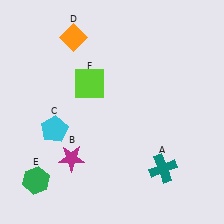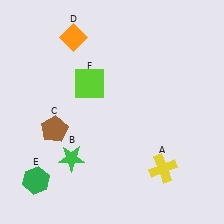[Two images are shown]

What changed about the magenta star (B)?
In Image 1, B is magenta. In Image 2, it changed to green.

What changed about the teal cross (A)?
In Image 1, A is teal. In Image 2, it changed to yellow.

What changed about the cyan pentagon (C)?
In Image 1, C is cyan. In Image 2, it changed to brown.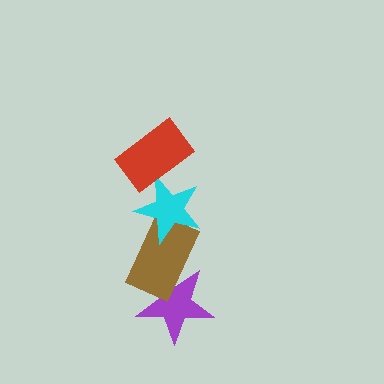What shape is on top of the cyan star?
The red rectangle is on top of the cyan star.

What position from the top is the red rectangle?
The red rectangle is 1st from the top.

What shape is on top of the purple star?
The brown rectangle is on top of the purple star.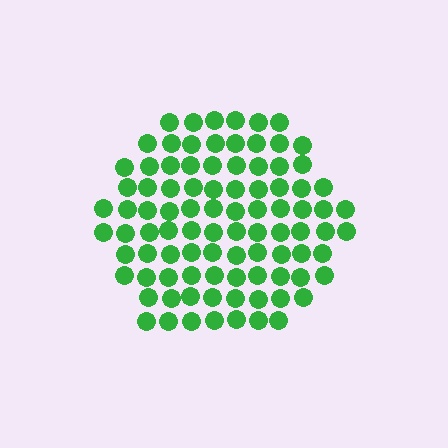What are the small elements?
The small elements are circles.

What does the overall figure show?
The overall figure shows a hexagon.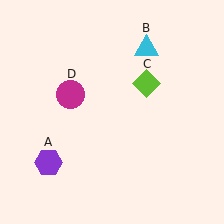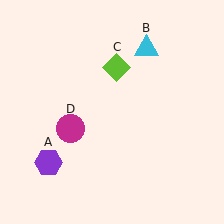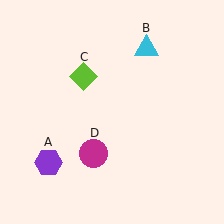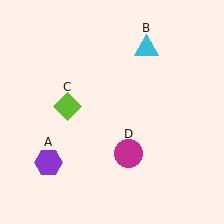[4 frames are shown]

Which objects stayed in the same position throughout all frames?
Purple hexagon (object A) and cyan triangle (object B) remained stationary.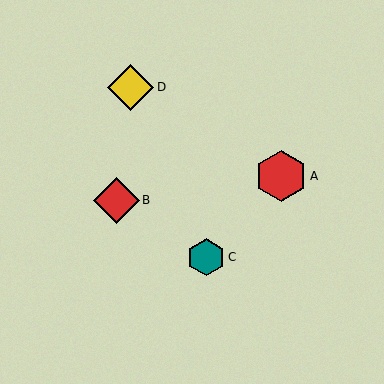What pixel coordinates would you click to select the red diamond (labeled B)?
Click at (116, 200) to select the red diamond B.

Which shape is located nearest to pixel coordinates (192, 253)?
The teal hexagon (labeled C) at (206, 257) is nearest to that location.